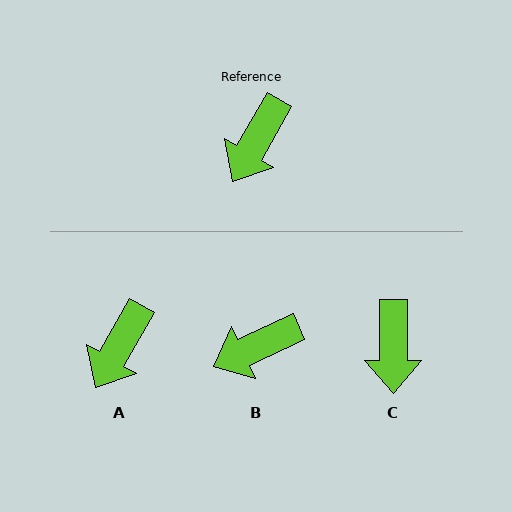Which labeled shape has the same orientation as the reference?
A.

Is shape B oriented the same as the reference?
No, it is off by about 35 degrees.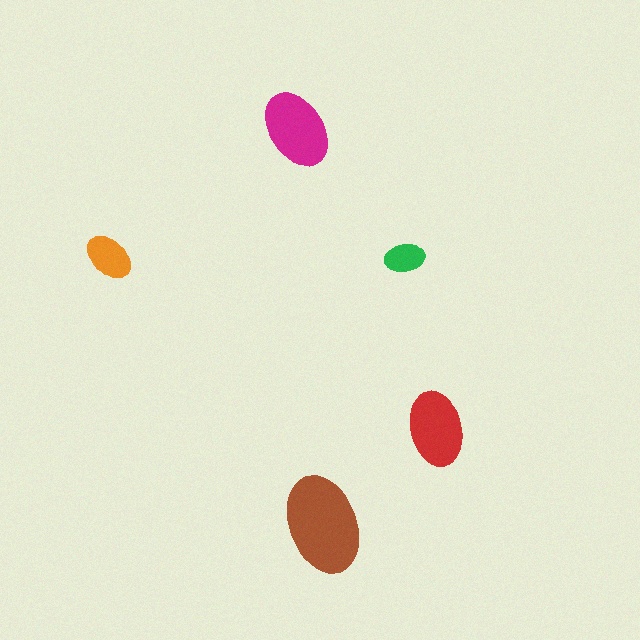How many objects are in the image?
There are 5 objects in the image.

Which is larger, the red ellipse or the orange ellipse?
The red one.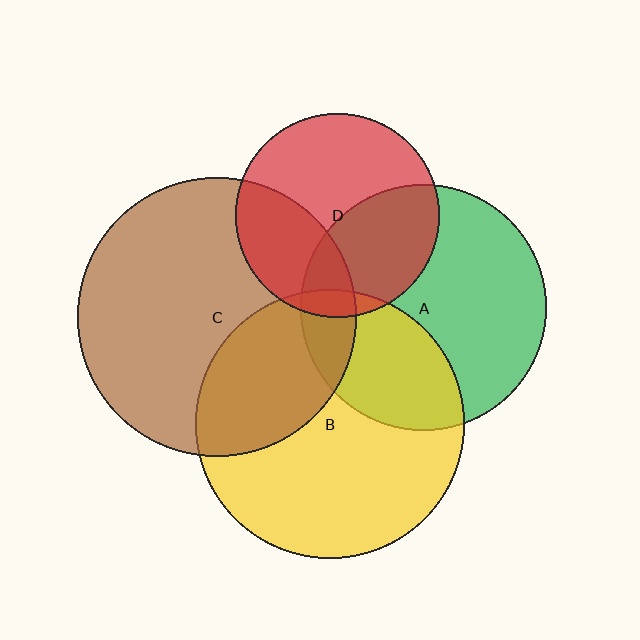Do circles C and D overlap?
Yes.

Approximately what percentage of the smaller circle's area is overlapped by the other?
Approximately 30%.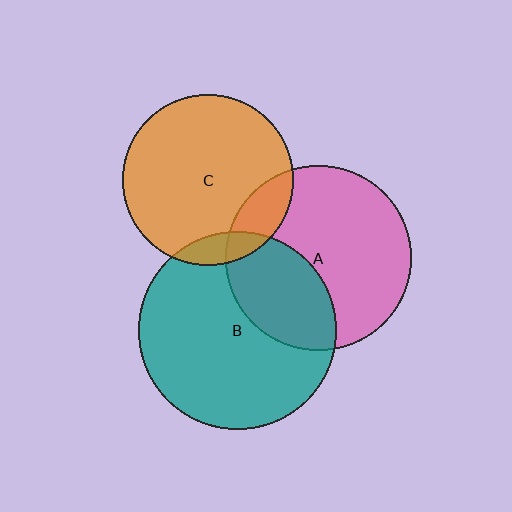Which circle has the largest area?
Circle B (teal).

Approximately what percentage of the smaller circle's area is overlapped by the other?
Approximately 15%.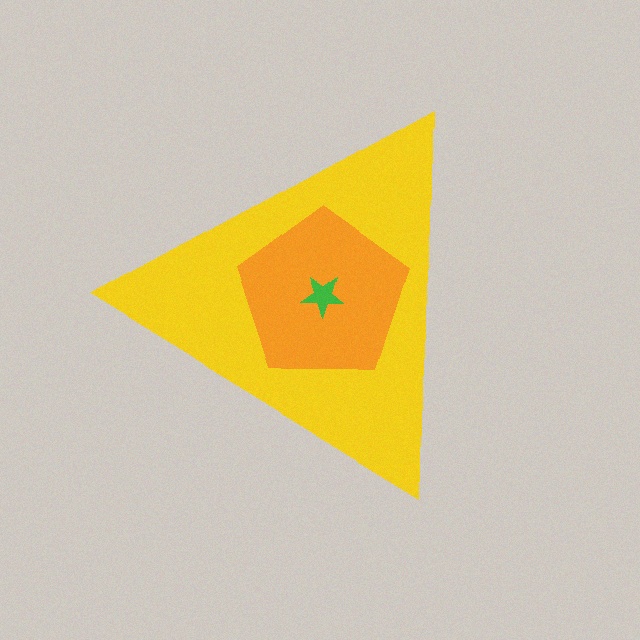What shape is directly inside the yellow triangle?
The orange pentagon.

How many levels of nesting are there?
3.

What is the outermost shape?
The yellow triangle.